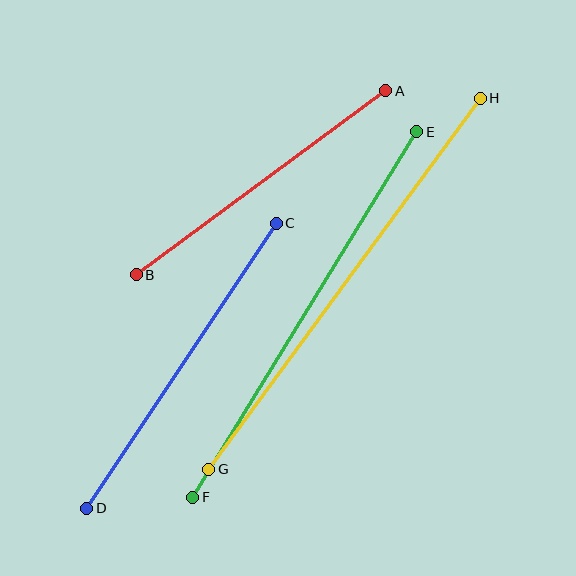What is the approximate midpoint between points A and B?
The midpoint is at approximately (261, 183) pixels.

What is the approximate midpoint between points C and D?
The midpoint is at approximately (181, 366) pixels.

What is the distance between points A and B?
The distance is approximately 310 pixels.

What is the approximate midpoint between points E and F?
The midpoint is at approximately (305, 315) pixels.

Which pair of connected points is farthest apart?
Points G and H are farthest apart.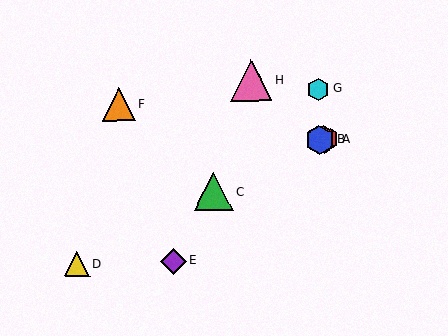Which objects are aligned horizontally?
Objects A, B are aligned horizontally.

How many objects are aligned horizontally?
2 objects (A, B) are aligned horizontally.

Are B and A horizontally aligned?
Yes, both are at y≈140.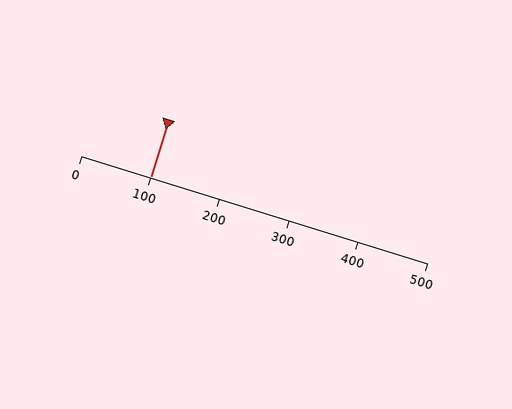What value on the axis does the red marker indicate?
The marker indicates approximately 100.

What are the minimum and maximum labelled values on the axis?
The axis runs from 0 to 500.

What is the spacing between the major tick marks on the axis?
The major ticks are spaced 100 apart.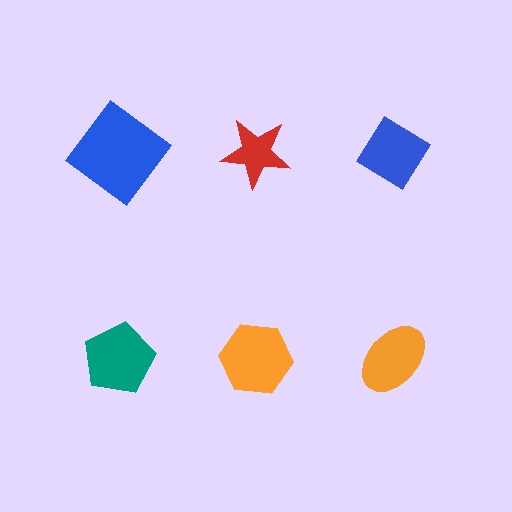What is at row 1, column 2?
A red star.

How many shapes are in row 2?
3 shapes.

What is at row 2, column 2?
An orange hexagon.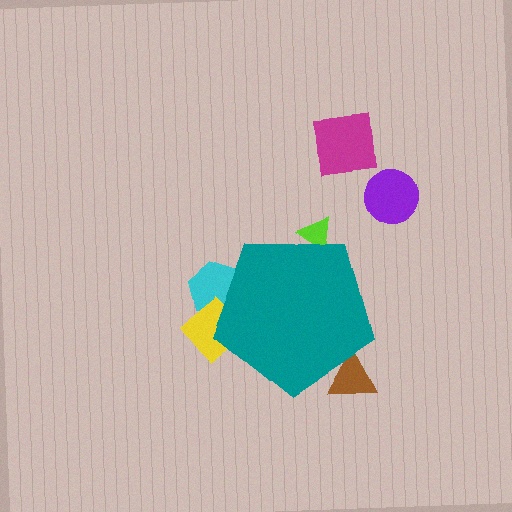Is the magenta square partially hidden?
No, the magenta square is fully visible.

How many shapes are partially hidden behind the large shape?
4 shapes are partially hidden.